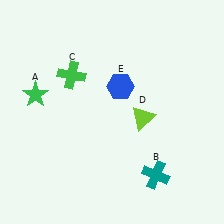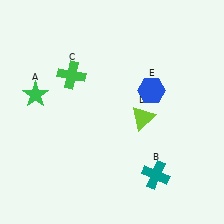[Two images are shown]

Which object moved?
The blue hexagon (E) moved right.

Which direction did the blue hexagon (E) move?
The blue hexagon (E) moved right.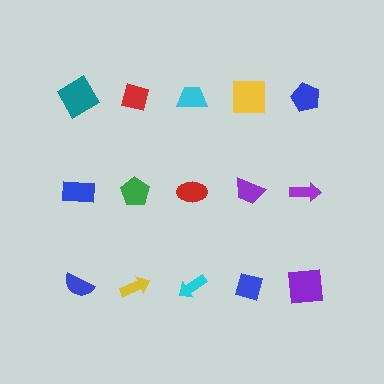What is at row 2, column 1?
A blue rectangle.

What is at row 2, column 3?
A red ellipse.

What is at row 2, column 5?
A purple arrow.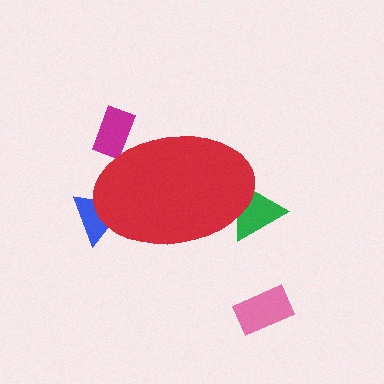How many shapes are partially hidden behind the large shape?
3 shapes are partially hidden.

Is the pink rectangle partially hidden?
No, the pink rectangle is fully visible.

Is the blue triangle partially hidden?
Yes, the blue triangle is partially hidden behind the red ellipse.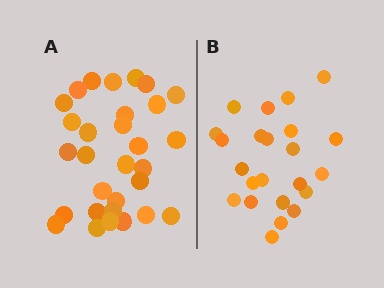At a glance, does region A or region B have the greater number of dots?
Region A (the left region) has more dots.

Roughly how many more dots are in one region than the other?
Region A has roughly 8 or so more dots than region B.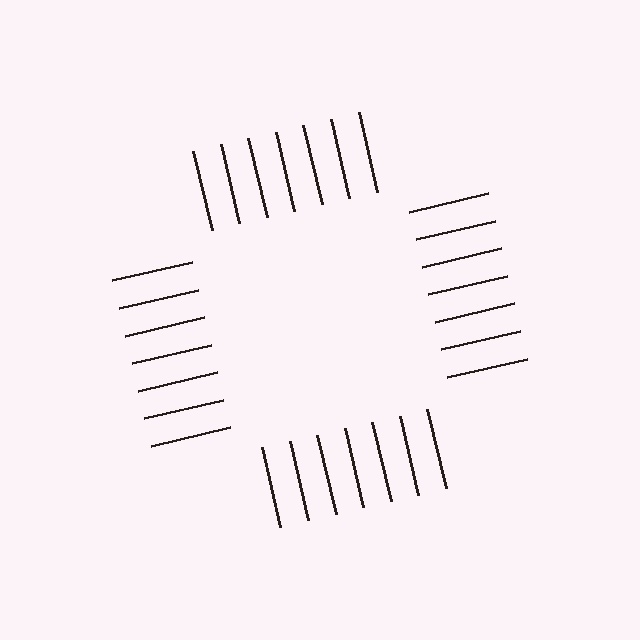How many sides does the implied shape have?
4 sides — the line-ends trace a square.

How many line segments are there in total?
28 — 7 along each of the 4 edges.